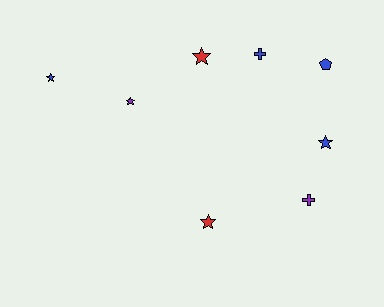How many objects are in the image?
There are 8 objects.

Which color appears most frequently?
Blue, with 4 objects.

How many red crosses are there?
There are no red crosses.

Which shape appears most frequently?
Star, with 5 objects.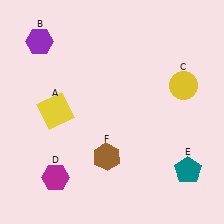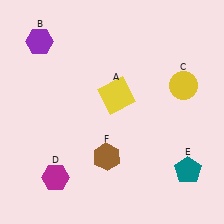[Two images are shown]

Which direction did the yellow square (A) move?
The yellow square (A) moved right.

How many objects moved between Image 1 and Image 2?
1 object moved between the two images.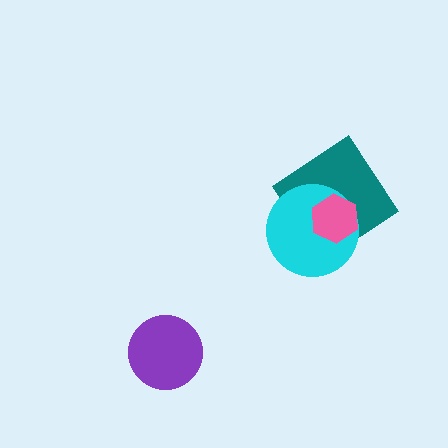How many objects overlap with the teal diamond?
2 objects overlap with the teal diamond.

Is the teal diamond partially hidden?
Yes, it is partially covered by another shape.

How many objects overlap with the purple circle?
0 objects overlap with the purple circle.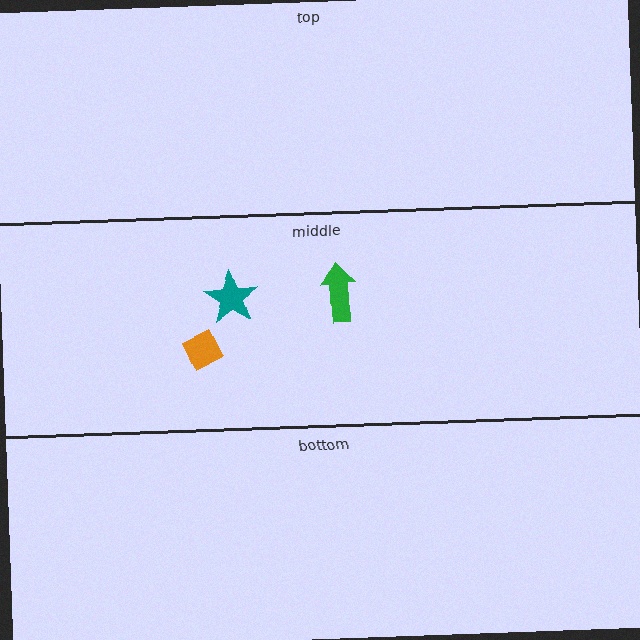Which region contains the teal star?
The middle region.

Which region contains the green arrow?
The middle region.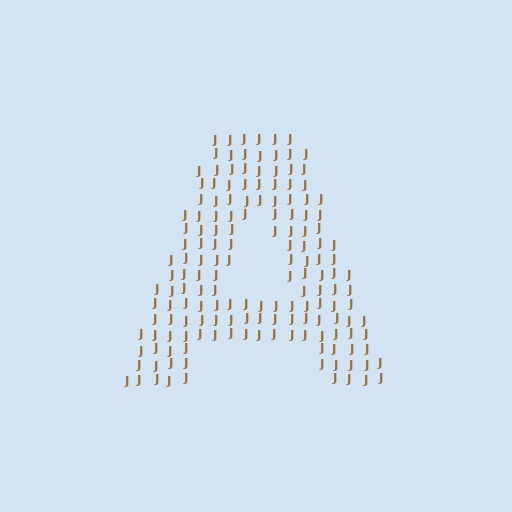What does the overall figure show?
The overall figure shows the letter A.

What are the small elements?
The small elements are letter J's.